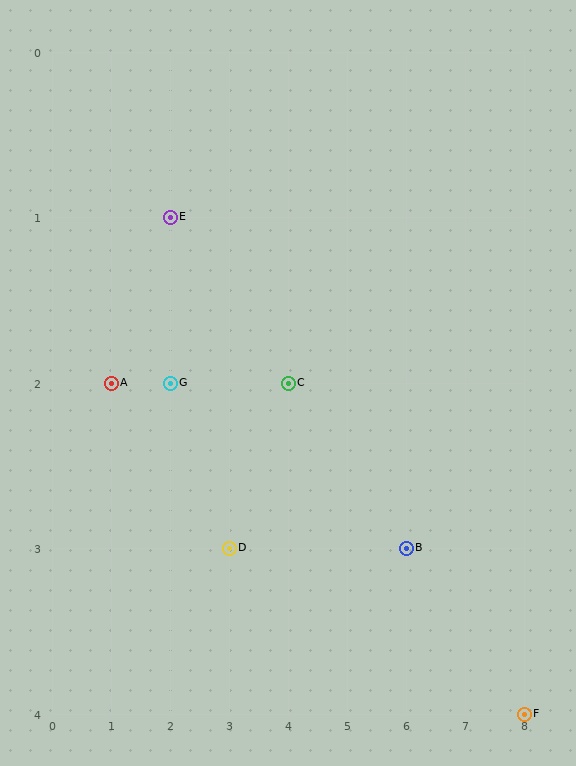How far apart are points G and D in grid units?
Points G and D are 1 column and 1 row apart (about 1.4 grid units diagonally).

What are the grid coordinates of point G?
Point G is at grid coordinates (2, 2).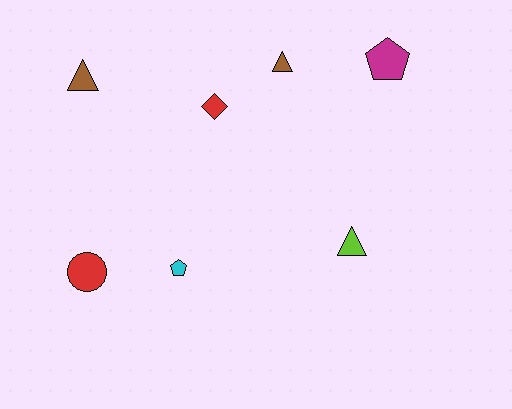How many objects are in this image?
There are 7 objects.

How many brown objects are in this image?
There are 2 brown objects.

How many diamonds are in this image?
There is 1 diamond.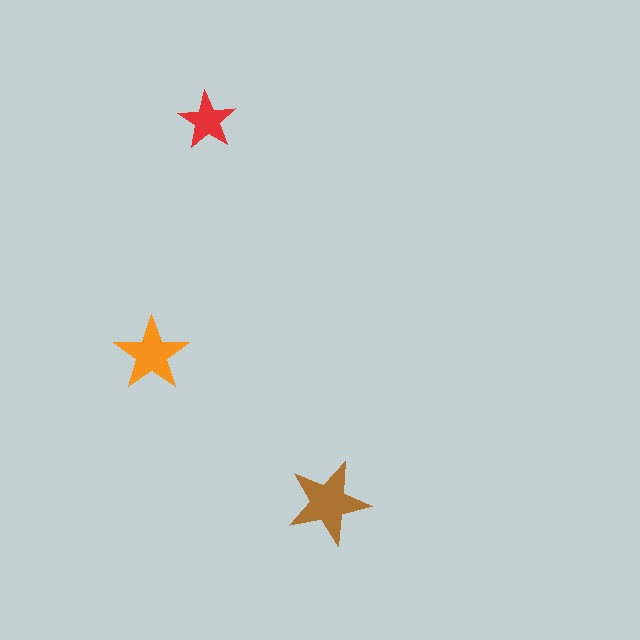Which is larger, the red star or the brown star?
The brown one.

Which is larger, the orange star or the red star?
The orange one.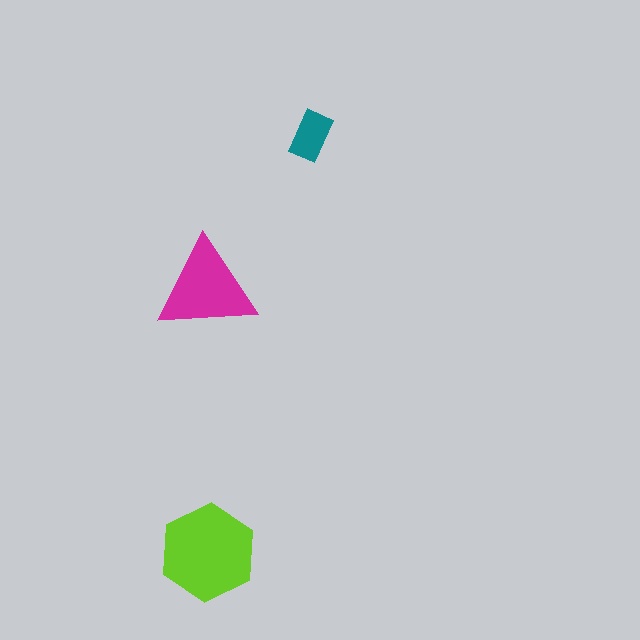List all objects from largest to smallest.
The lime hexagon, the magenta triangle, the teal rectangle.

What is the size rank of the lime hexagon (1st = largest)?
1st.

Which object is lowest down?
The lime hexagon is bottommost.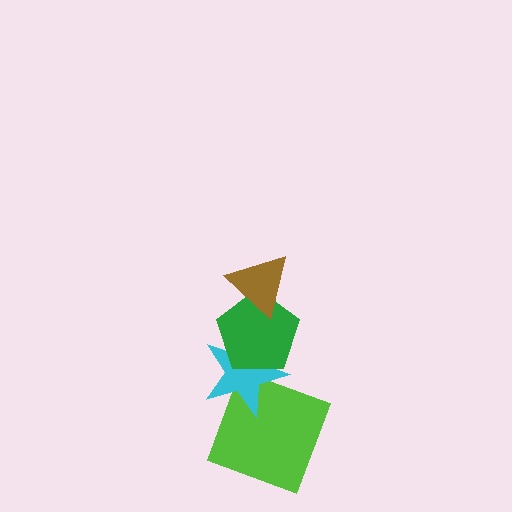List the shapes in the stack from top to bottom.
From top to bottom: the brown triangle, the green pentagon, the cyan star, the lime square.